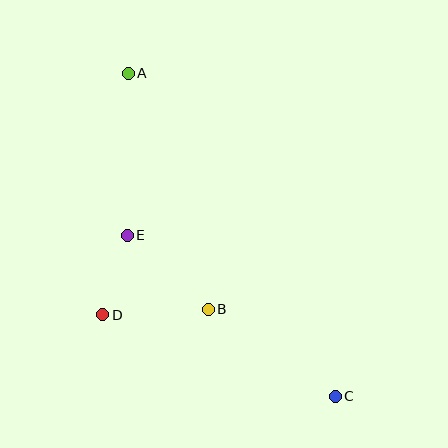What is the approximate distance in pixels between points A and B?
The distance between A and B is approximately 249 pixels.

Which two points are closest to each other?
Points D and E are closest to each other.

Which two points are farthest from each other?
Points A and C are farthest from each other.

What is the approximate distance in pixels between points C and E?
The distance between C and E is approximately 262 pixels.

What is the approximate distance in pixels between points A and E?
The distance between A and E is approximately 162 pixels.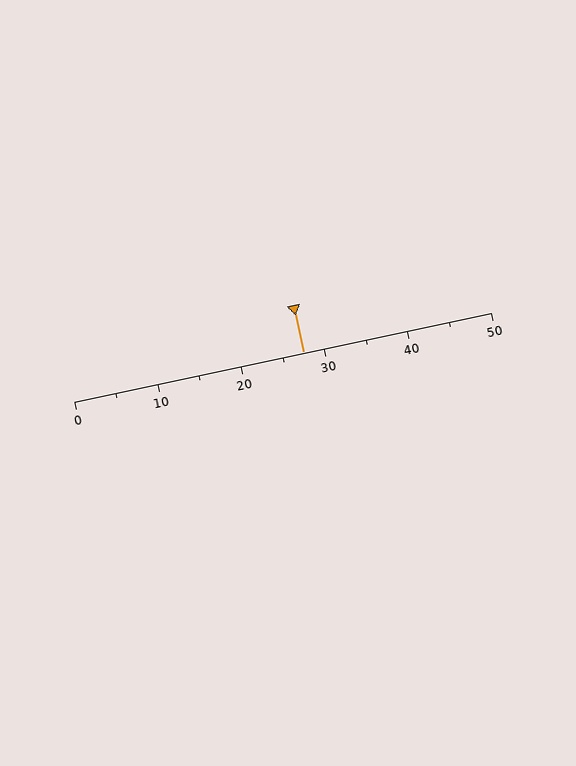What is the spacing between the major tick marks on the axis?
The major ticks are spaced 10 apart.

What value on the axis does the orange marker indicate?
The marker indicates approximately 27.5.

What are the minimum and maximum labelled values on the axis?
The axis runs from 0 to 50.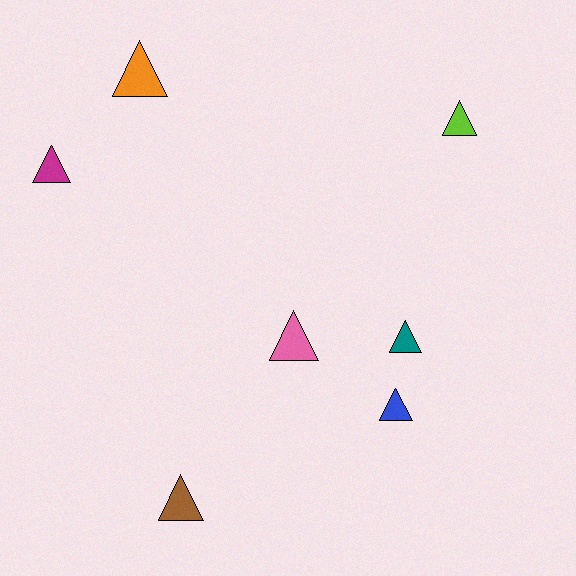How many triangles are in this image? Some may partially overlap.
There are 7 triangles.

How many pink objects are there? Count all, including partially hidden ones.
There is 1 pink object.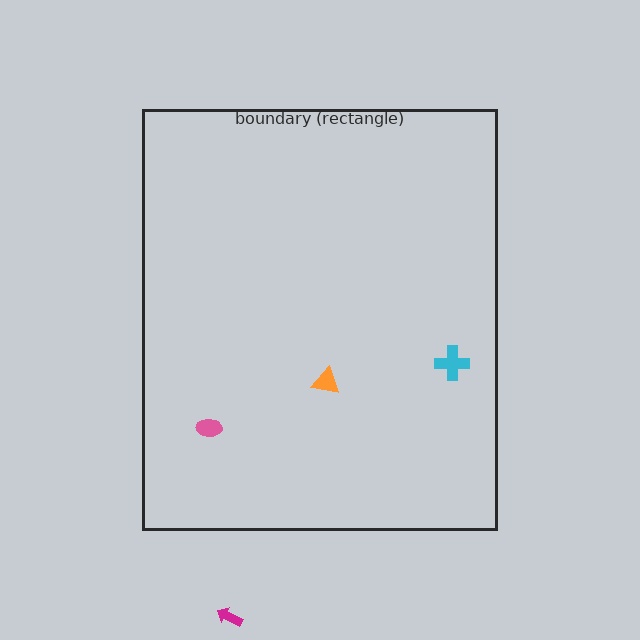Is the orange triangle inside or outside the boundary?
Inside.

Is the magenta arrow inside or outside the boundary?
Outside.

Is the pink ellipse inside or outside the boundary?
Inside.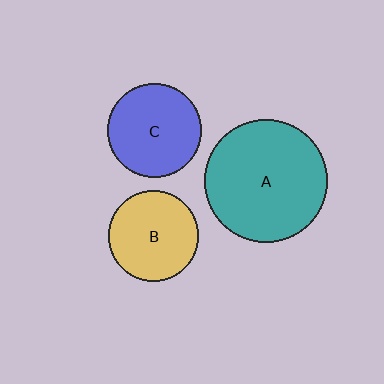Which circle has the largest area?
Circle A (teal).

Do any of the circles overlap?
No, none of the circles overlap.